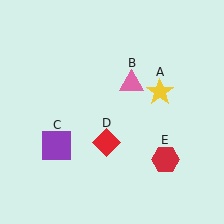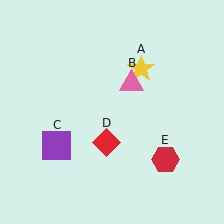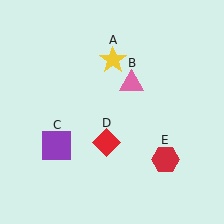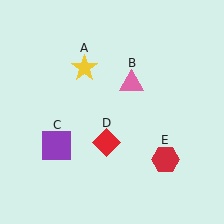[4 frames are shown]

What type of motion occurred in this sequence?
The yellow star (object A) rotated counterclockwise around the center of the scene.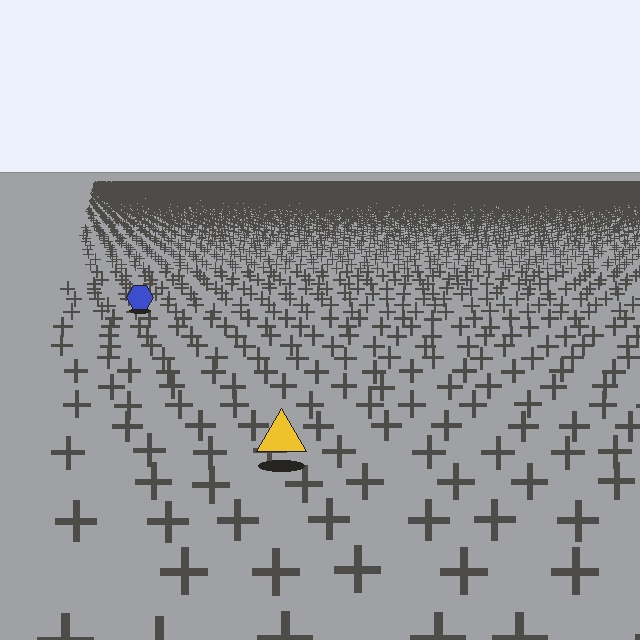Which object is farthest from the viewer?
The blue hexagon is farthest from the viewer. It appears smaller and the ground texture around it is denser.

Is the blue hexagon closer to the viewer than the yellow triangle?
No. The yellow triangle is closer — you can tell from the texture gradient: the ground texture is coarser near it.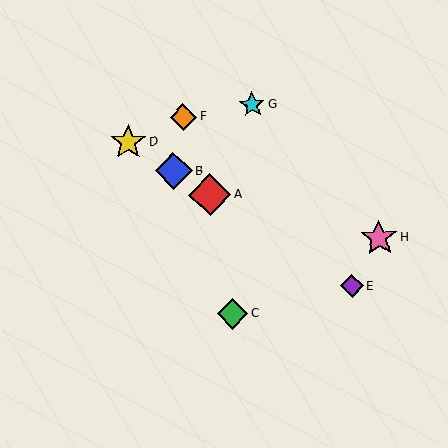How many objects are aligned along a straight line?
4 objects (A, B, D, E) are aligned along a straight line.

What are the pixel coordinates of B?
Object B is at (173, 171).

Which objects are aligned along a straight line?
Objects A, B, D, E are aligned along a straight line.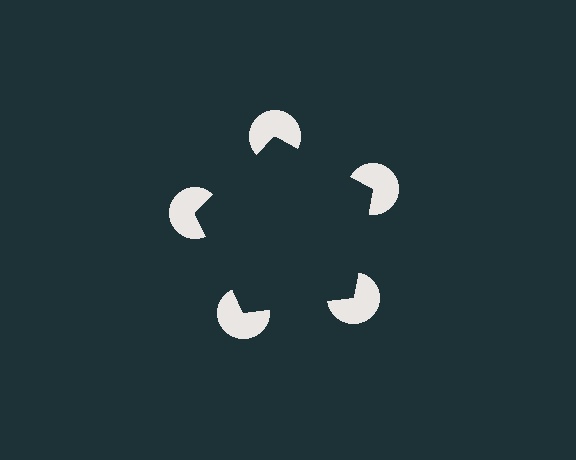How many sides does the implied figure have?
5 sides.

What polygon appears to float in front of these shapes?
An illusory pentagon — its edges are inferred from the aligned wedge cuts in the pac-man discs, not physically drawn.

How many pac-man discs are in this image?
There are 5 — one at each vertex of the illusory pentagon.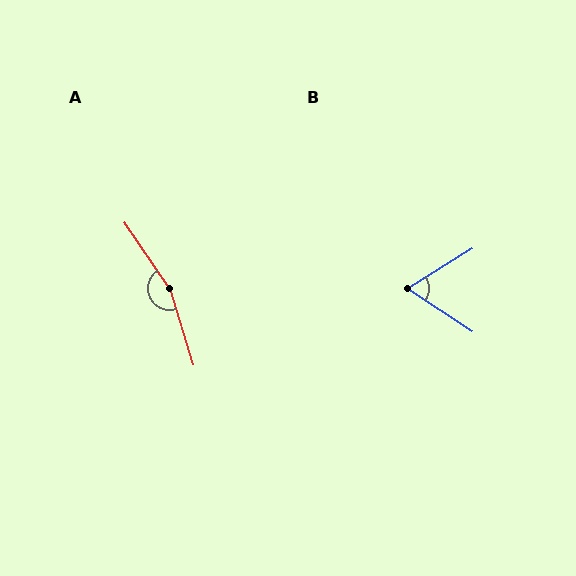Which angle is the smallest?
B, at approximately 65 degrees.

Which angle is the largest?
A, at approximately 163 degrees.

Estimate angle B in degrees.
Approximately 65 degrees.